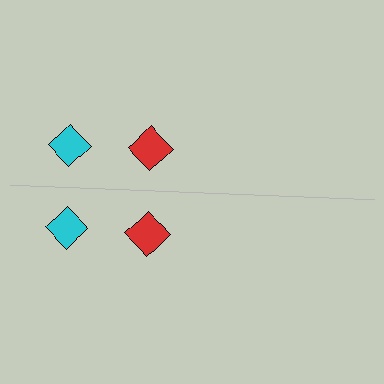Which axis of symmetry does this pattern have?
The pattern has a horizontal axis of symmetry running through the center of the image.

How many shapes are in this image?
There are 4 shapes in this image.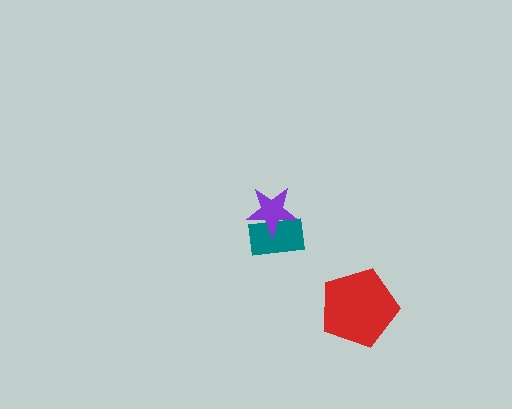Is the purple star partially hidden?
No, no other shape covers it.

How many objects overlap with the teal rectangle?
1 object overlaps with the teal rectangle.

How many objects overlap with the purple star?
1 object overlaps with the purple star.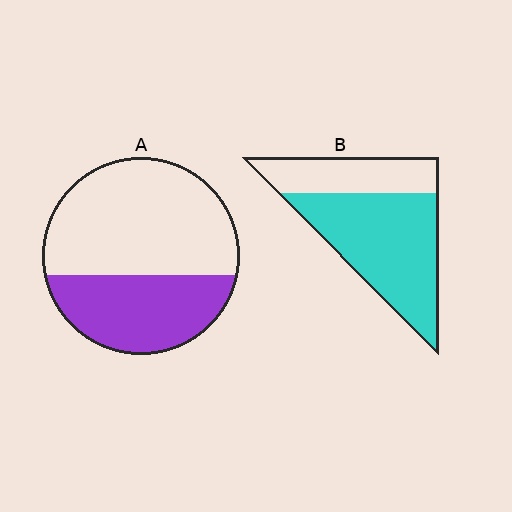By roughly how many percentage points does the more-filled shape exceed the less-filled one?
By roughly 30 percentage points (B over A).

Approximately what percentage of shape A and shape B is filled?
A is approximately 40% and B is approximately 65%.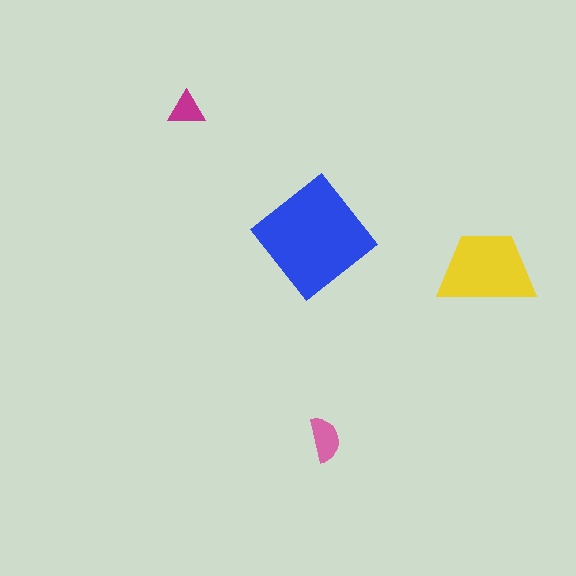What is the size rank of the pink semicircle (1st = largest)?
3rd.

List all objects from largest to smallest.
The blue diamond, the yellow trapezoid, the pink semicircle, the magenta triangle.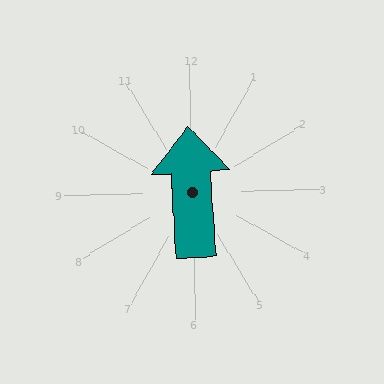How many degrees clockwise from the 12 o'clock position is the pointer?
Approximately 358 degrees.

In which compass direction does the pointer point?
North.